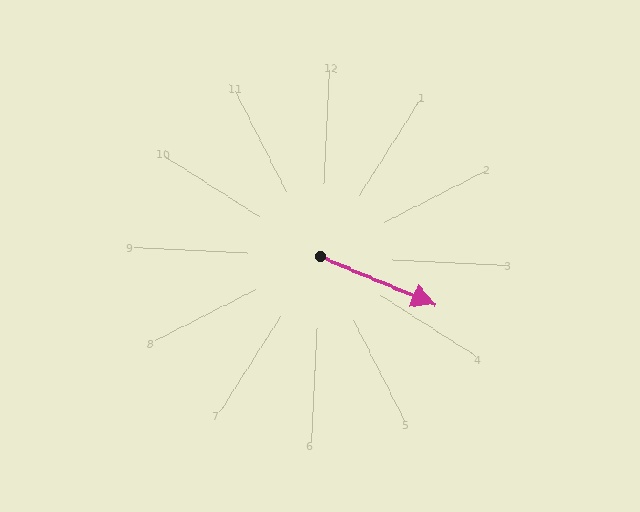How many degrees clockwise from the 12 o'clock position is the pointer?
Approximately 110 degrees.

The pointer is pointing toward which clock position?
Roughly 4 o'clock.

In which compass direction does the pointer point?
East.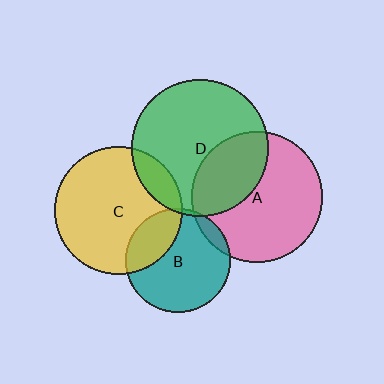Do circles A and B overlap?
Yes.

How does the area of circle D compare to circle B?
Approximately 1.7 times.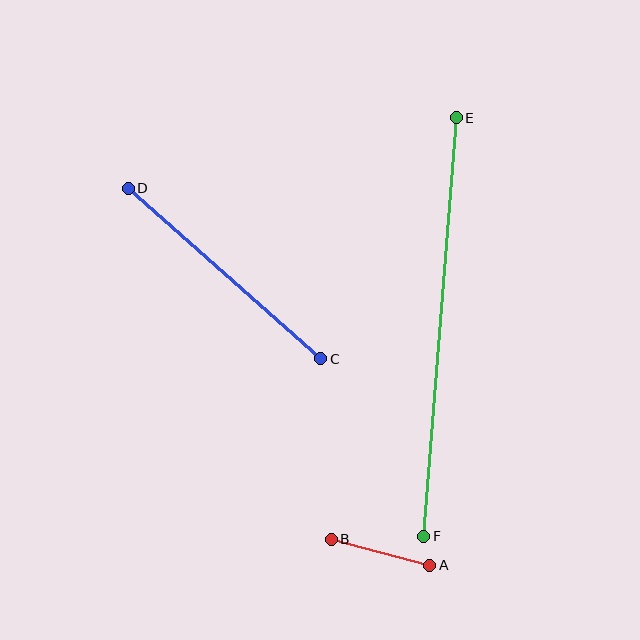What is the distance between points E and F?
The distance is approximately 420 pixels.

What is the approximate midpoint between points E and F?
The midpoint is at approximately (440, 327) pixels.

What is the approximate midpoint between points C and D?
The midpoint is at approximately (224, 273) pixels.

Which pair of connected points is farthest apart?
Points E and F are farthest apart.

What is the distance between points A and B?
The distance is approximately 102 pixels.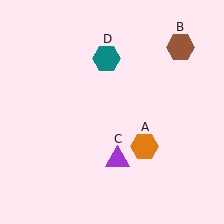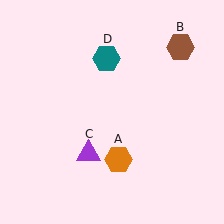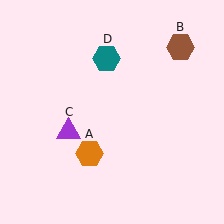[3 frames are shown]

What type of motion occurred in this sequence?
The orange hexagon (object A), purple triangle (object C) rotated clockwise around the center of the scene.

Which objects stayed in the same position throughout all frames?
Brown hexagon (object B) and teal hexagon (object D) remained stationary.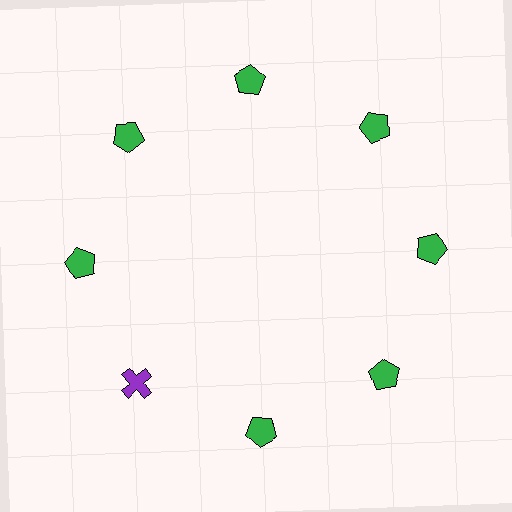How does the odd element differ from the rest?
It differs in both color (purple instead of green) and shape (cross instead of pentagon).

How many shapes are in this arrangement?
There are 8 shapes arranged in a ring pattern.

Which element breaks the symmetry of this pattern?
The purple cross at roughly the 8 o'clock position breaks the symmetry. All other shapes are green pentagons.